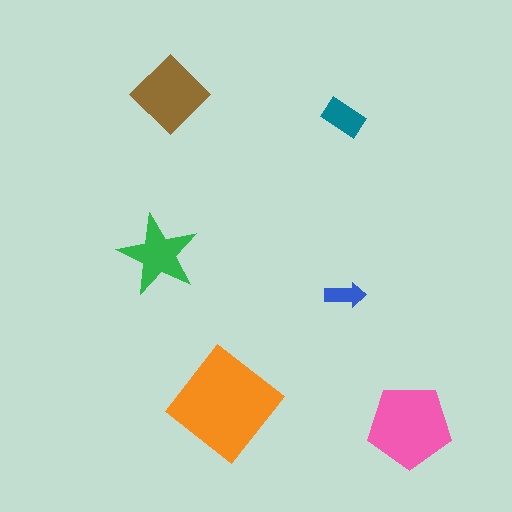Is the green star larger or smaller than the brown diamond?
Smaller.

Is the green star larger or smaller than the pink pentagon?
Smaller.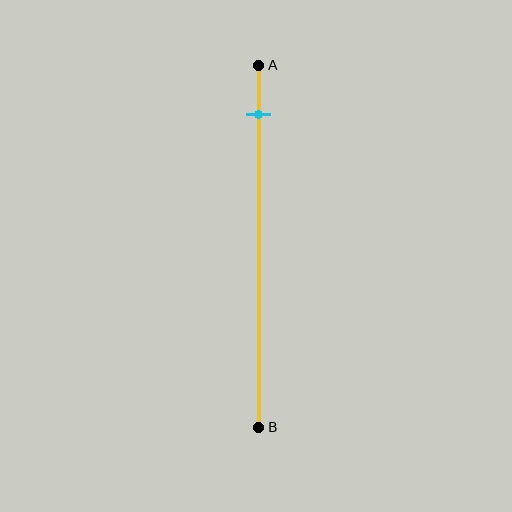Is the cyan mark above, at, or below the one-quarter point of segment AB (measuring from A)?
The cyan mark is above the one-quarter point of segment AB.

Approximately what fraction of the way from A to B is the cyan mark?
The cyan mark is approximately 15% of the way from A to B.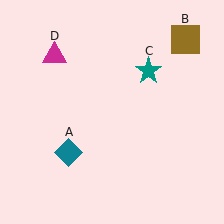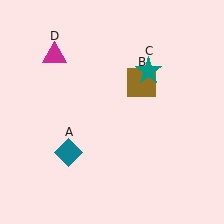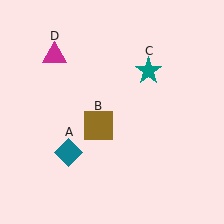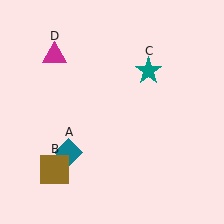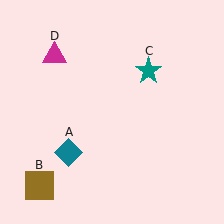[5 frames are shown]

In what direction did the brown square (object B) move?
The brown square (object B) moved down and to the left.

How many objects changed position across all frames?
1 object changed position: brown square (object B).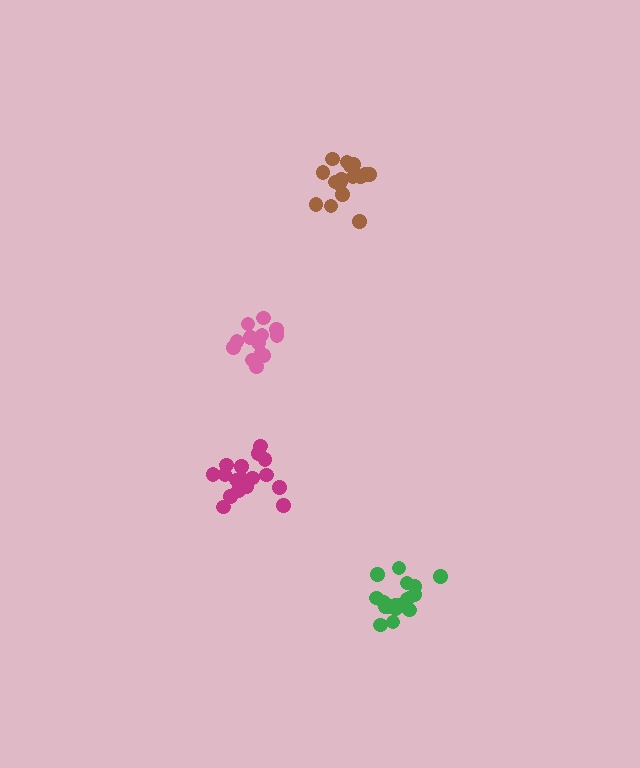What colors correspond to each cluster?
The clusters are colored: pink, magenta, green, brown.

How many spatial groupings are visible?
There are 4 spatial groupings.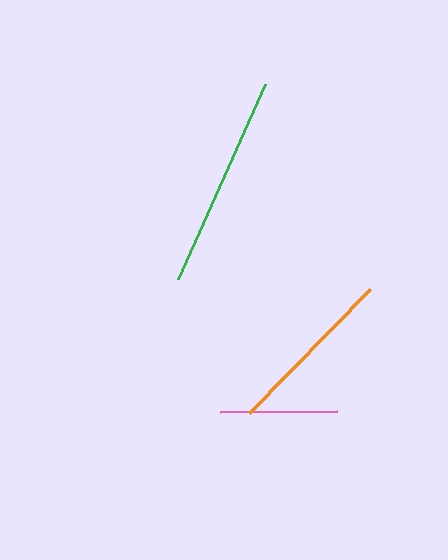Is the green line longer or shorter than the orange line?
The green line is longer than the orange line.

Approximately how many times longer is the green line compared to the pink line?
The green line is approximately 1.8 times the length of the pink line.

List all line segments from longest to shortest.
From longest to shortest: green, orange, pink.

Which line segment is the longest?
The green line is the longest at approximately 213 pixels.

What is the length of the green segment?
The green segment is approximately 213 pixels long.